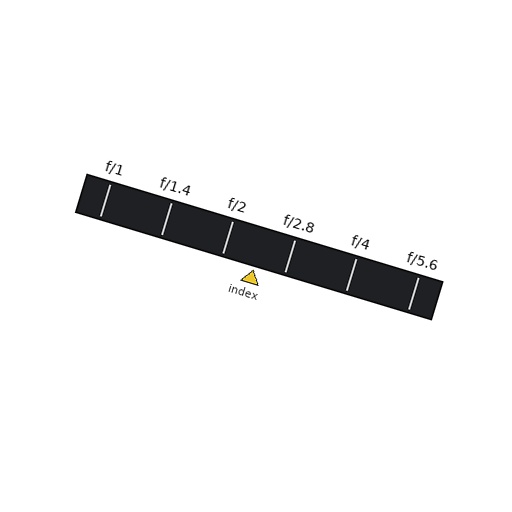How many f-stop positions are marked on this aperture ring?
There are 6 f-stop positions marked.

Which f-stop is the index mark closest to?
The index mark is closest to f/2.8.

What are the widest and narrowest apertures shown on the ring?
The widest aperture shown is f/1 and the narrowest is f/5.6.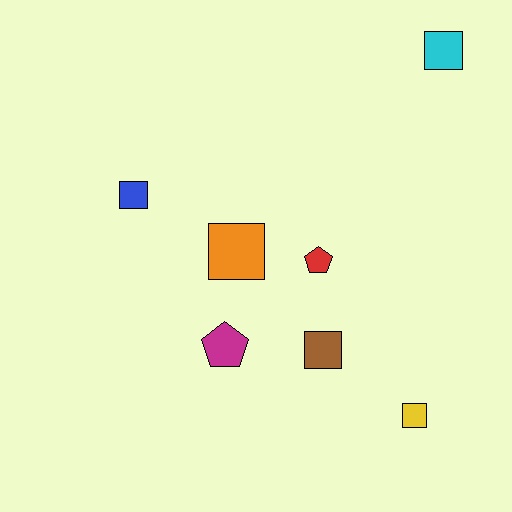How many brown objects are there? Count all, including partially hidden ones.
There is 1 brown object.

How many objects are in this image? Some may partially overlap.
There are 7 objects.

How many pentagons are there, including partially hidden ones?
There are 2 pentagons.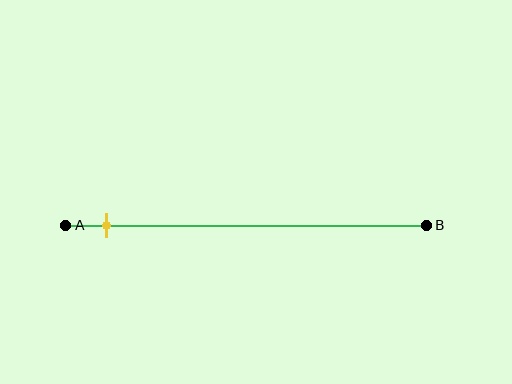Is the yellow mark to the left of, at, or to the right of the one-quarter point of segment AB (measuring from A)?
The yellow mark is to the left of the one-quarter point of segment AB.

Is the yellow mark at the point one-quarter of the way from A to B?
No, the mark is at about 10% from A, not at the 25% one-quarter point.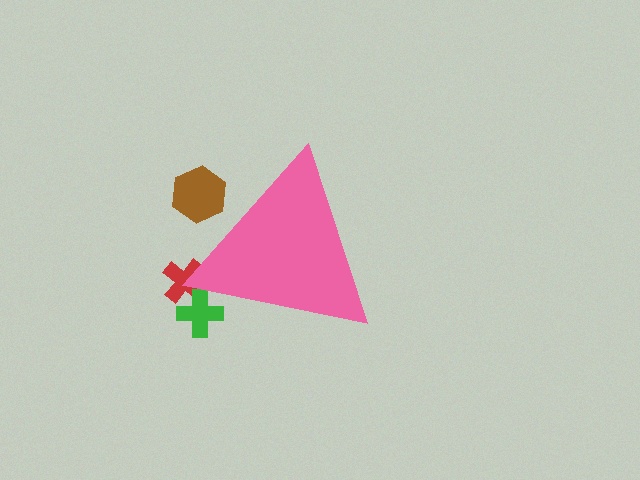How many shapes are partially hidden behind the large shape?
3 shapes are partially hidden.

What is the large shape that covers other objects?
A pink triangle.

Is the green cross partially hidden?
Yes, the green cross is partially hidden behind the pink triangle.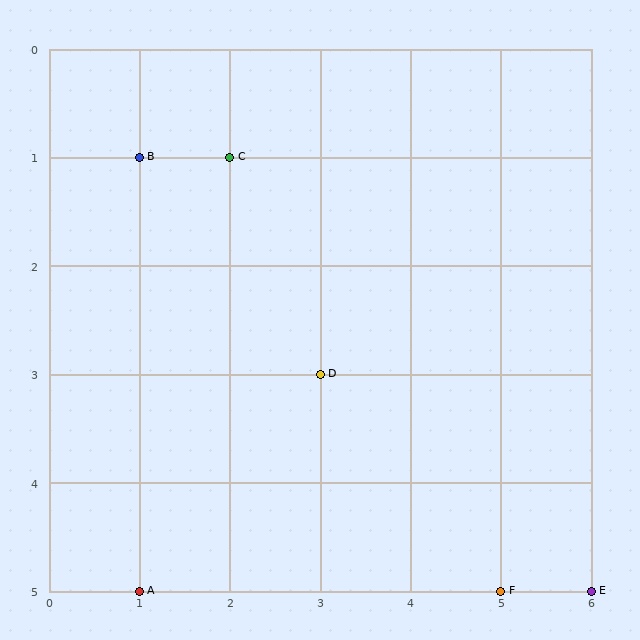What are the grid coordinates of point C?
Point C is at grid coordinates (2, 1).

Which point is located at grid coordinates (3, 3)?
Point D is at (3, 3).